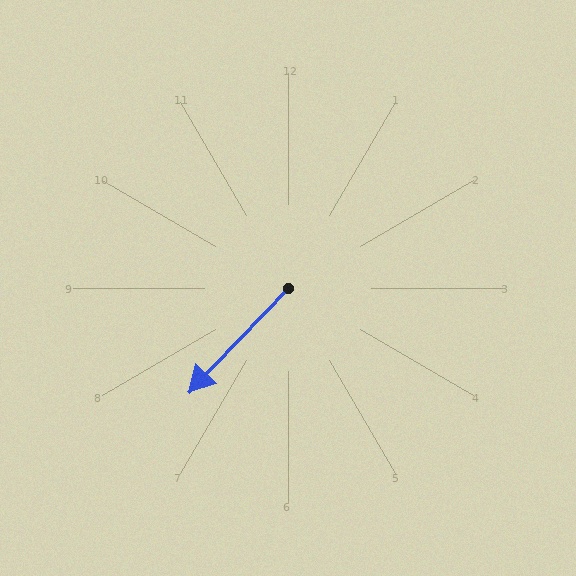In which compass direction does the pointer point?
Southwest.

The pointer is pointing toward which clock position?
Roughly 7 o'clock.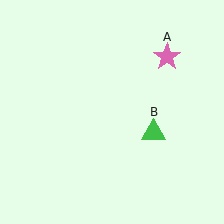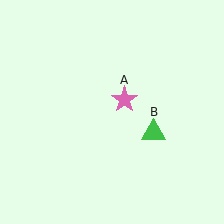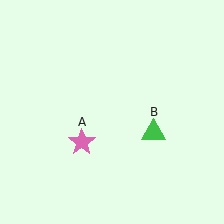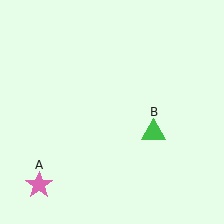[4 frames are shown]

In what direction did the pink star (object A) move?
The pink star (object A) moved down and to the left.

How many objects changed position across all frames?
1 object changed position: pink star (object A).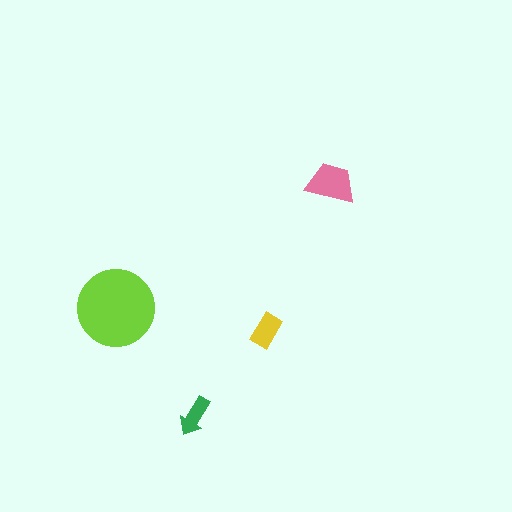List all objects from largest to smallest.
The lime circle, the pink trapezoid, the yellow rectangle, the green arrow.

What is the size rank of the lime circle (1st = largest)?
1st.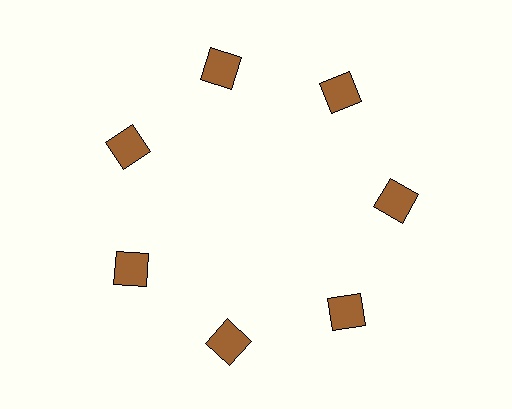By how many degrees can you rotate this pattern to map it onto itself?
The pattern maps onto itself every 51 degrees of rotation.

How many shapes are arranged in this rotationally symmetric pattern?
There are 7 shapes, arranged in 7 groups of 1.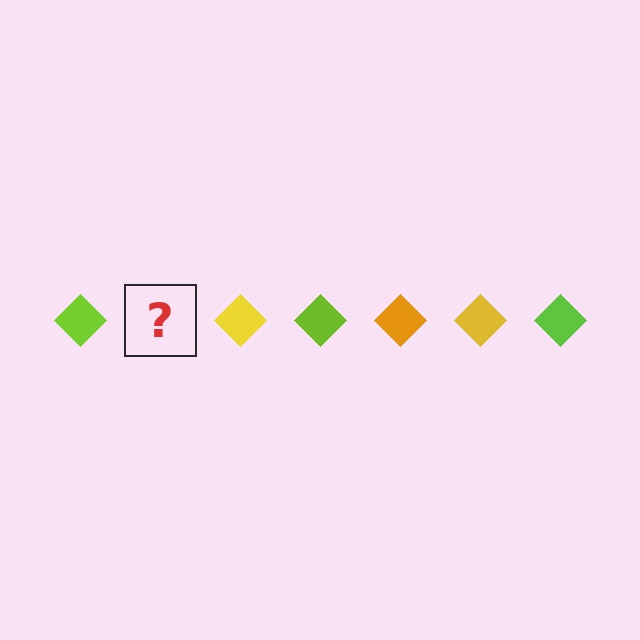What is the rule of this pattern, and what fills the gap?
The rule is that the pattern cycles through lime, orange, yellow diamonds. The gap should be filled with an orange diamond.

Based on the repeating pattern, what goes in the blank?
The blank should be an orange diamond.